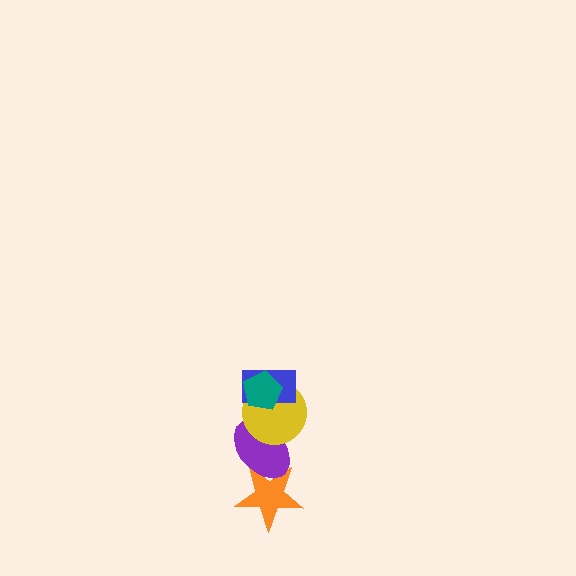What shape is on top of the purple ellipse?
The yellow circle is on top of the purple ellipse.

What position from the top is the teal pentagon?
The teal pentagon is 1st from the top.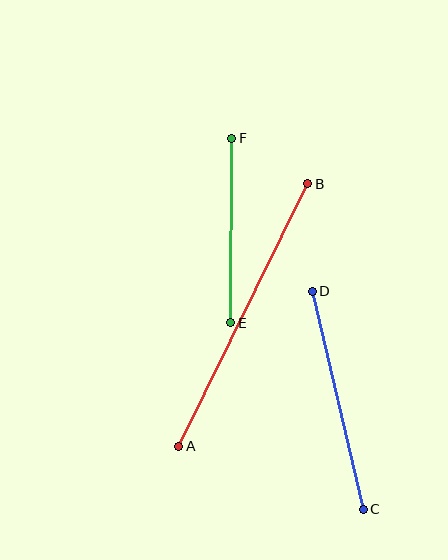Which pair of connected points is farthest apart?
Points A and B are farthest apart.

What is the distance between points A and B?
The distance is approximately 292 pixels.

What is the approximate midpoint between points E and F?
The midpoint is at approximately (231, 230) pixels.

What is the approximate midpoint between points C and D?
The midpoint is at approximately (338, 400) pixels.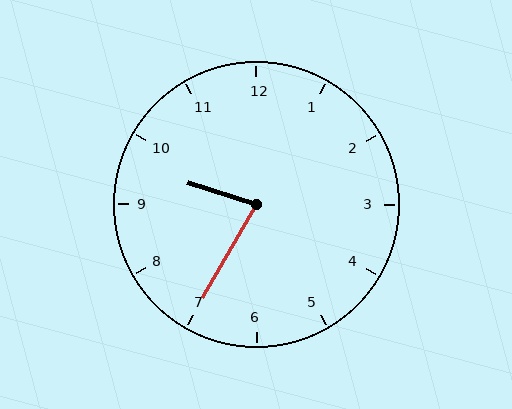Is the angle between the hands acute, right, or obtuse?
It is acute.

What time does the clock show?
9:35.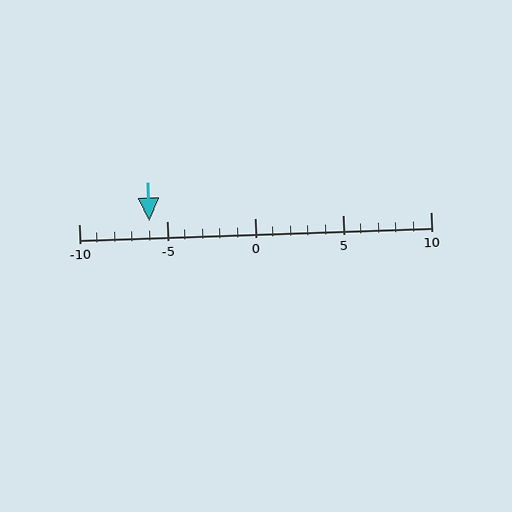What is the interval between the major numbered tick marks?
The major tick marks are spaced 5 units apart.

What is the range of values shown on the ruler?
The ruler shows values from -10 to 10.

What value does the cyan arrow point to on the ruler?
The cyan arrow points to approximately -6.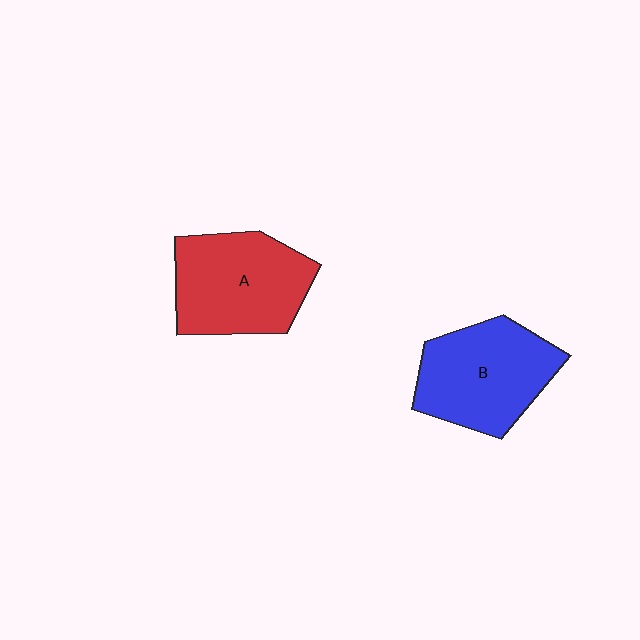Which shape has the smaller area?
Shape B (blue).